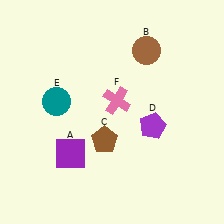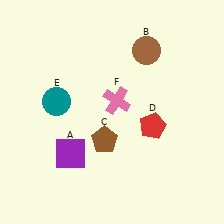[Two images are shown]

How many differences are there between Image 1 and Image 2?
There is 1 difference between the two images.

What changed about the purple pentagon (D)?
In Image 1, D is purple. In Image 2, it changed to red.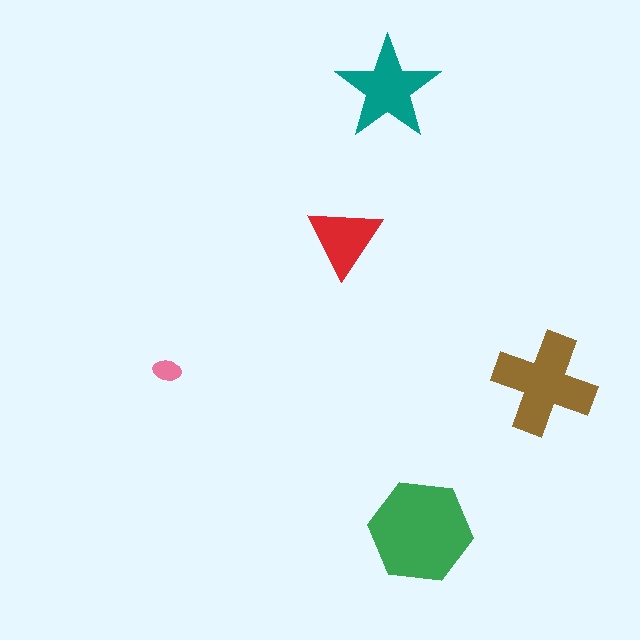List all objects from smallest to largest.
The pink ellipse, the red triangle, the teal star, the brown cross, the green hexagon.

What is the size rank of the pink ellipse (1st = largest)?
5th.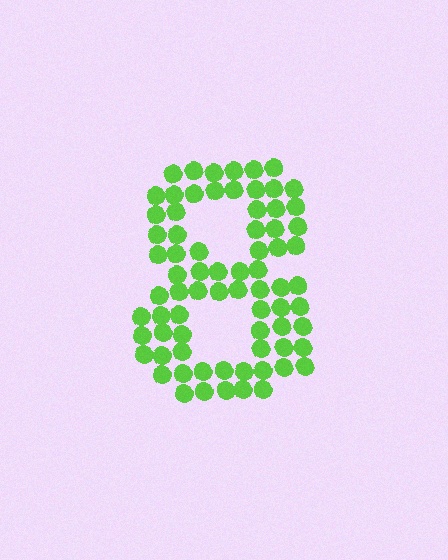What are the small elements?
The small elements are circles.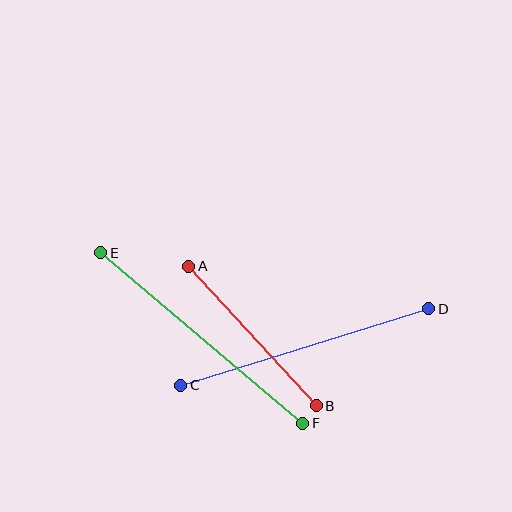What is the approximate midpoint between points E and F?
The midpoint is at approximately (202, 338) pixels.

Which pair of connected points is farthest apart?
Points E and F are farthest apart.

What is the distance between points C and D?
The distance is approximately 260 pixels.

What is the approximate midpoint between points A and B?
The midpoint is at approximately (252, 336) pixels.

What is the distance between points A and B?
The distance is approximately 189 pixels.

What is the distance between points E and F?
The distance is approximately 264 pixels.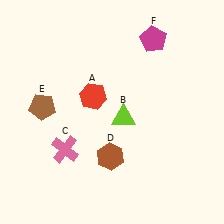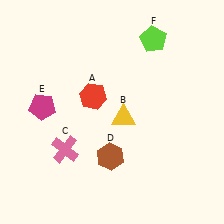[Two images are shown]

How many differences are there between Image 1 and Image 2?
There are 3 differences between the two images.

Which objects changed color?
B changed from lime to yellow. E changed from brown to magenta. F changed from magenta to lime.